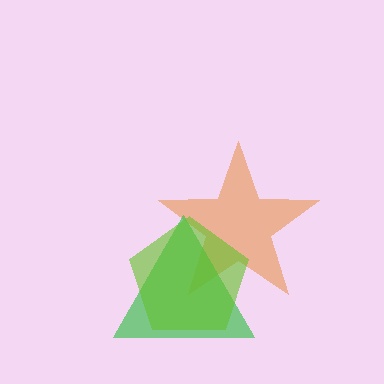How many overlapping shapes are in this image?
There are 3 overlapping shapes in the image.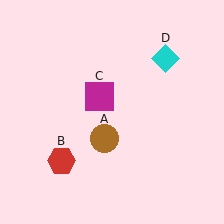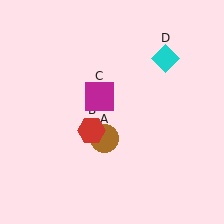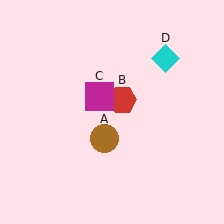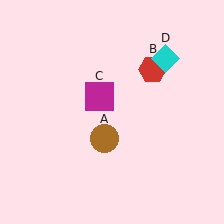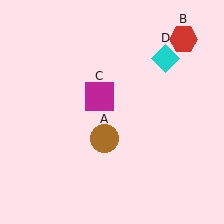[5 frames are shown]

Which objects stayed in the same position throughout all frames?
Brown circle (object A) and magenta square (object C) and cyan diamond (object D) remained stationary.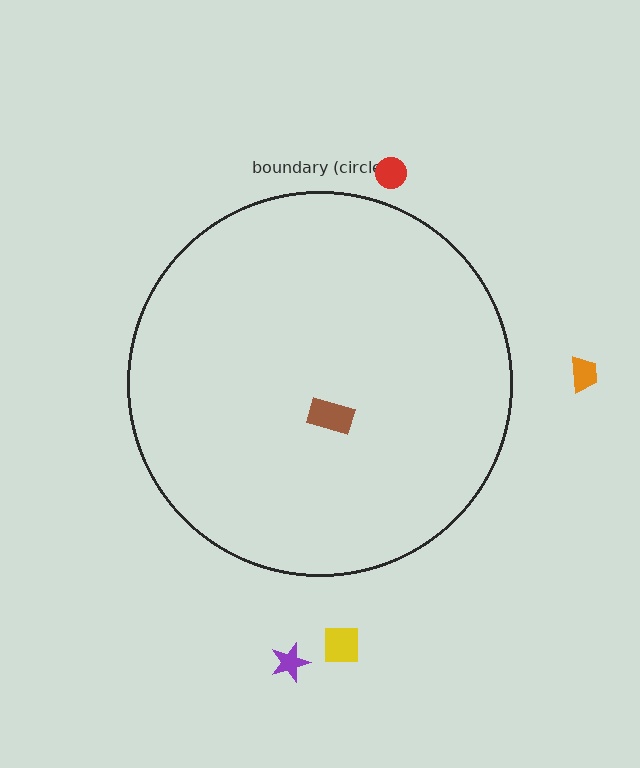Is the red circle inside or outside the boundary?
Outside.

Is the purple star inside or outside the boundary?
Outside.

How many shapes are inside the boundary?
1 inside, 4 outside.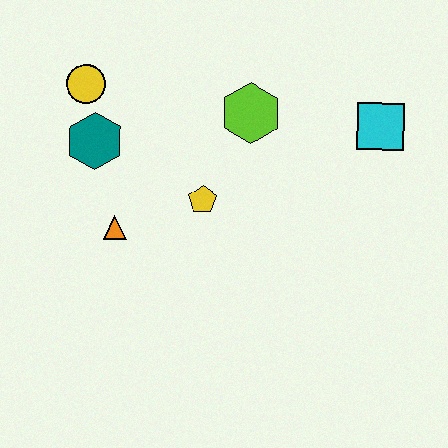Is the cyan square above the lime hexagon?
No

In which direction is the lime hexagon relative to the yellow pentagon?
The lime hexagon is above the yellow pentagon.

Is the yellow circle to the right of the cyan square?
No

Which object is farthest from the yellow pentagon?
The cyan square is farthest from the yellow pentagon.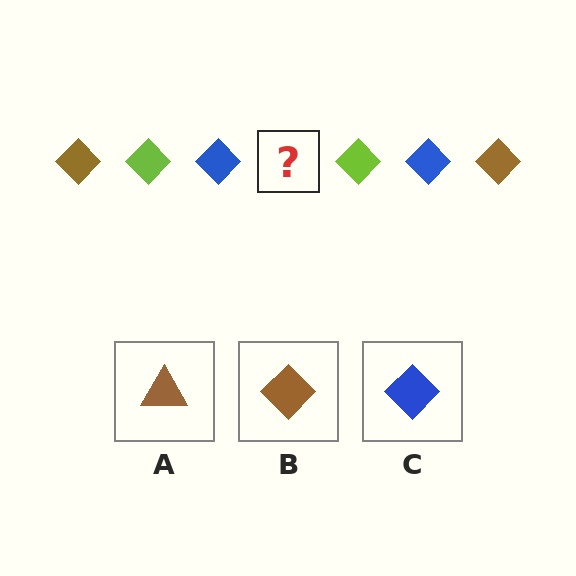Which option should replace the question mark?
Option B.